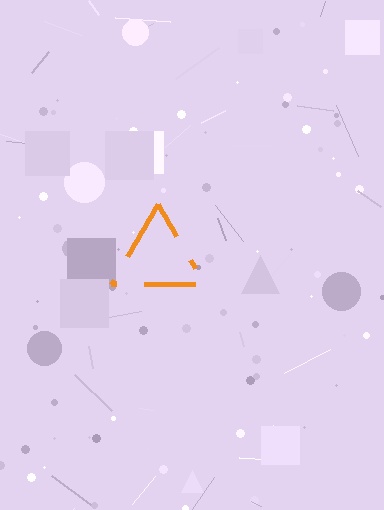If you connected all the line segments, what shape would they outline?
They would outline a triangle.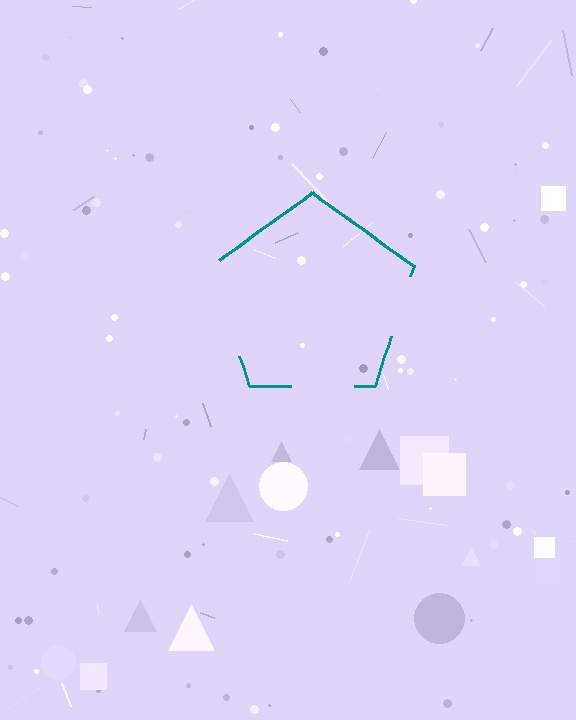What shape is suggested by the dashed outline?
The dashed outline suggests a pentagon.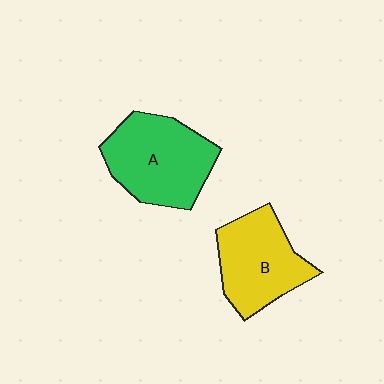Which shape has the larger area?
Shape A (green).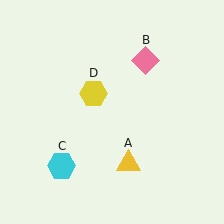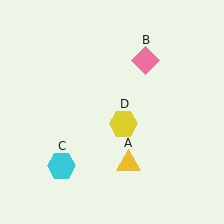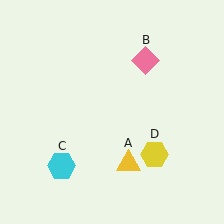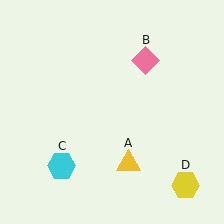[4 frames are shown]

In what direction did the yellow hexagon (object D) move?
The yellow hexagon (object D) moved down and to the right.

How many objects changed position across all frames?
1 object changed position: yellow hexagon (object D).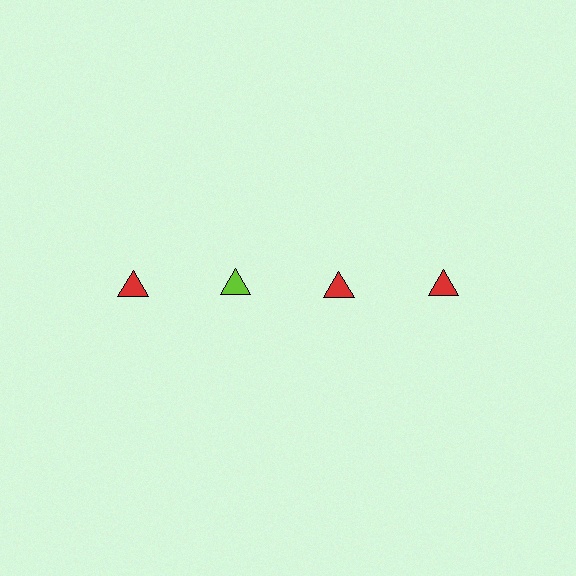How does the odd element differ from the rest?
It has a different color: lime instead of red.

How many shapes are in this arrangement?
There are 4 shapes arranged in a grid pattern.